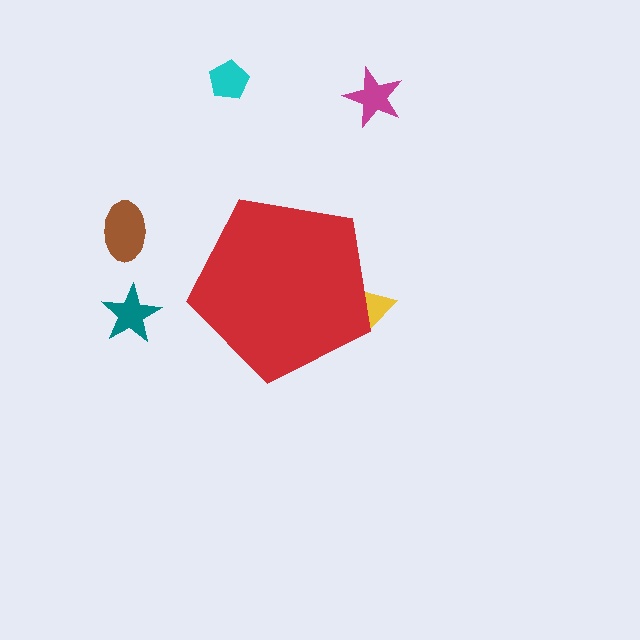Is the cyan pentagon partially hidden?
No, the cyan pentagon is fully visible.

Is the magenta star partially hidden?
No, the magenta star is fully visible.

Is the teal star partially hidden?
No, the teal star is fully visible.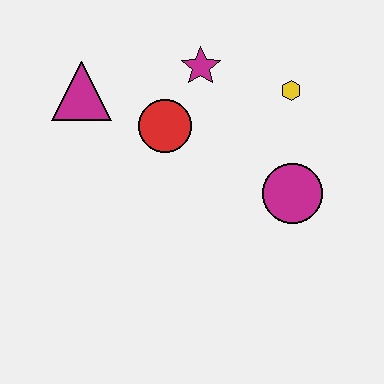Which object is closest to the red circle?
The magenta star is closest to the red circle.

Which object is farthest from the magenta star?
The magenta circle is farthest from the magenta star.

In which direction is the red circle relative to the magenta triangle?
The red circle is to the right of the magenta triangle.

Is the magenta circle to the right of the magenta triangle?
Yes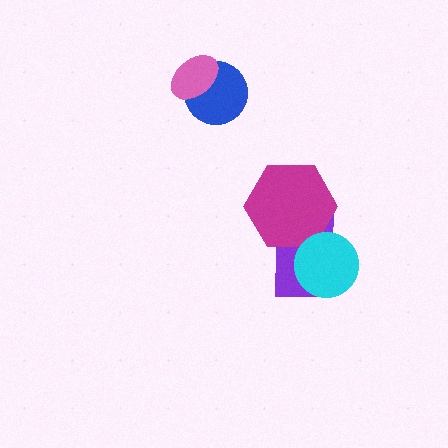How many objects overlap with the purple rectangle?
2 objects overlap with the purple rectangle.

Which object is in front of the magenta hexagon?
The cyan circle is in front of the magenta hexagon.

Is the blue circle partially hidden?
Yes, it is partially covered by another shape.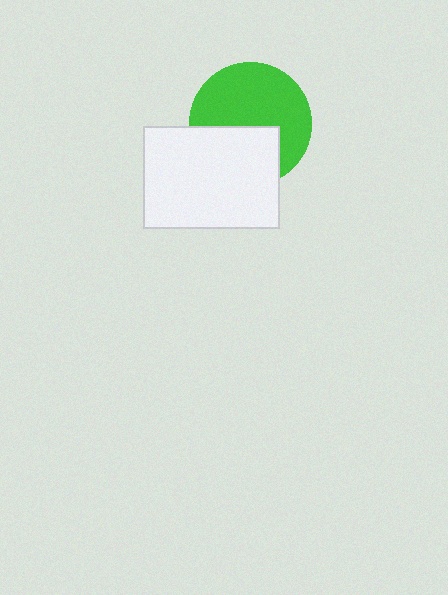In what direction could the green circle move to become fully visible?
The green circle could move up. That would shift it out from behind the white rectangle entirely.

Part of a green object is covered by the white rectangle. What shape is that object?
It is a circle.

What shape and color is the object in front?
The object in front is a white rectangle.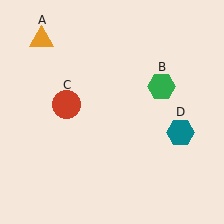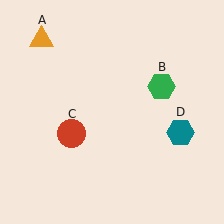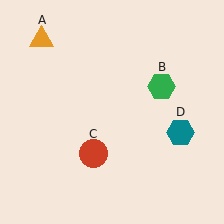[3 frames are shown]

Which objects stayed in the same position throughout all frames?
Orange triangle (object A) and green hexagon (object B) and teal hexagon (object D) remained stationary.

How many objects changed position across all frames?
1 object changed position: red circle (object C).